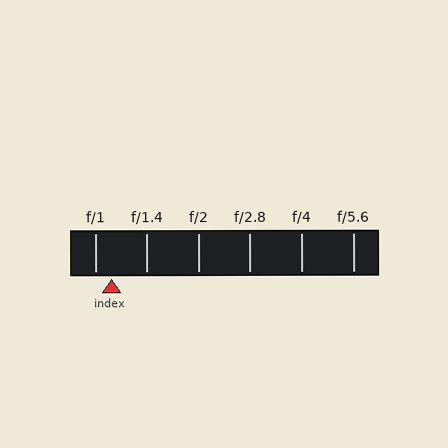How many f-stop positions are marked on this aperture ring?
There are 6 f-stop positions marked.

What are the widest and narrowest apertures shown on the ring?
The widest aperture shown is f/1 and the narrowest is f/5.6.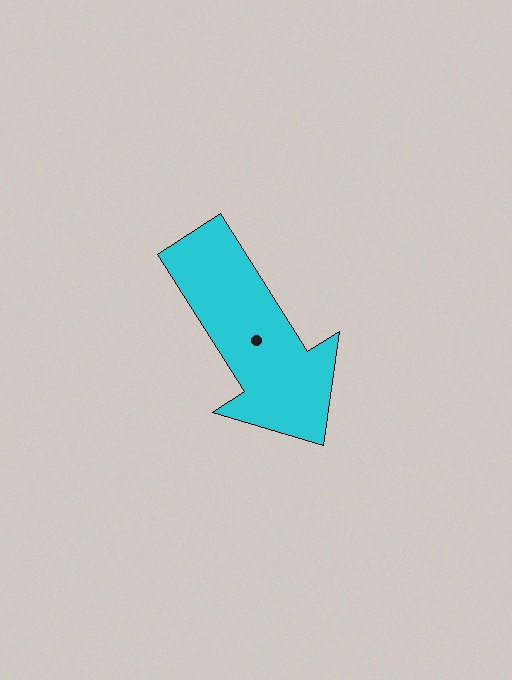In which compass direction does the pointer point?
Southeast.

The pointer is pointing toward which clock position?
Roughly 5 o'clock.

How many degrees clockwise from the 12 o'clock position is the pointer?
Approximately 148 degrees.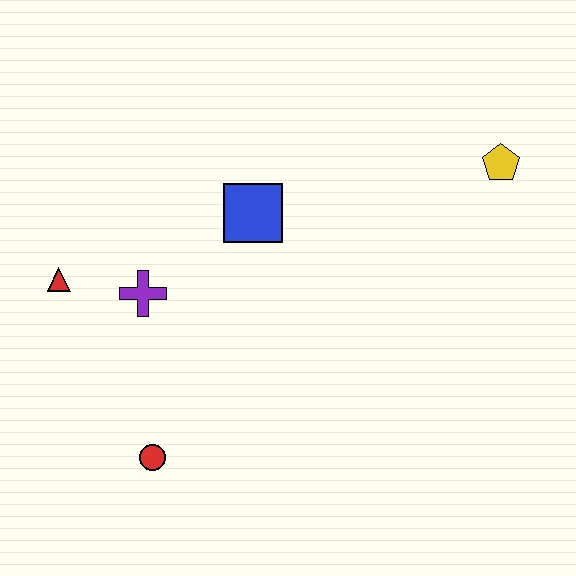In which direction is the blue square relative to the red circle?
The blue square is above the red circle.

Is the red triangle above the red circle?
Yes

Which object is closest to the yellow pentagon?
The blue square is closest to the yellow pentagon.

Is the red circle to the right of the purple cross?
Yes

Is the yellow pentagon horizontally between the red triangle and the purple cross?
No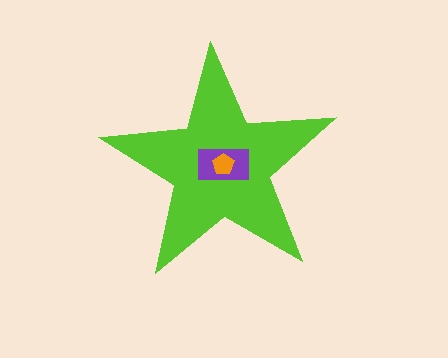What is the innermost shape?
The orange pentagon.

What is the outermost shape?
The lime star.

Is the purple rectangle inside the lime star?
Yes.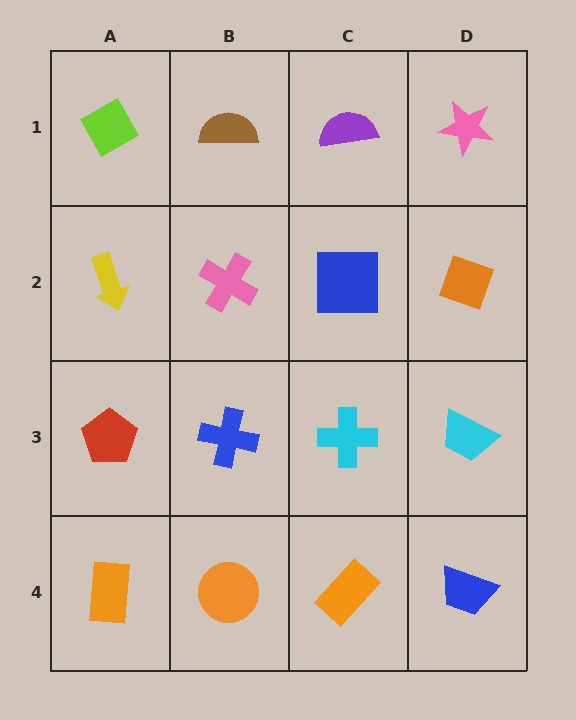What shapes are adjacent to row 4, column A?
A red pentagon (row 3, column A), an orange circle (row 4, column B).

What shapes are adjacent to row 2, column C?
A purple semicircle (row 1, column C), a cyan cross (row 3, column C), a pink cross (row 2, column B), an orange diamond (row 2, column D).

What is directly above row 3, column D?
An orange diamond.